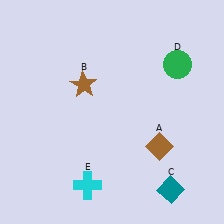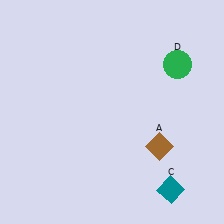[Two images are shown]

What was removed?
The brown star (B), the cyan cross (E) were removed in Image 2.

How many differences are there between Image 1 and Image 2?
There are 2 differences between the two images.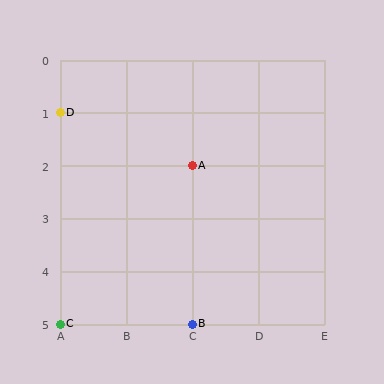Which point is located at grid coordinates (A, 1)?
Point D is at (A, 1).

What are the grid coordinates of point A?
Point A is at grid coordinates (C, 2).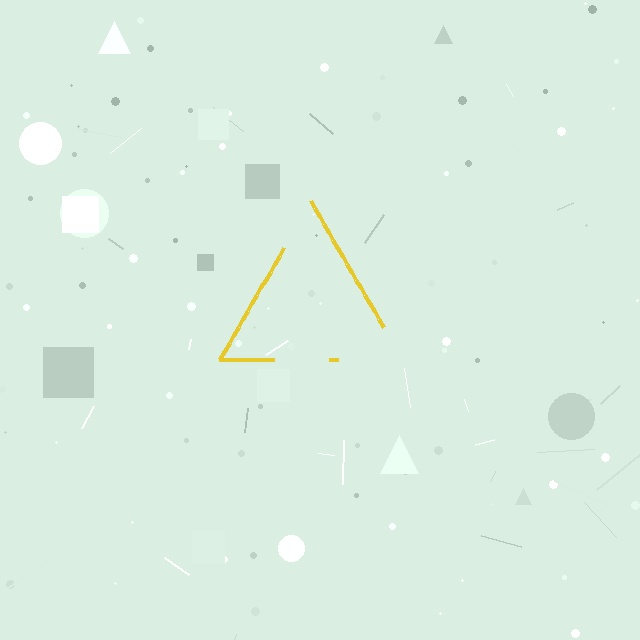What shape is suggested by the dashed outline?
The dashed outline suggests a triangle.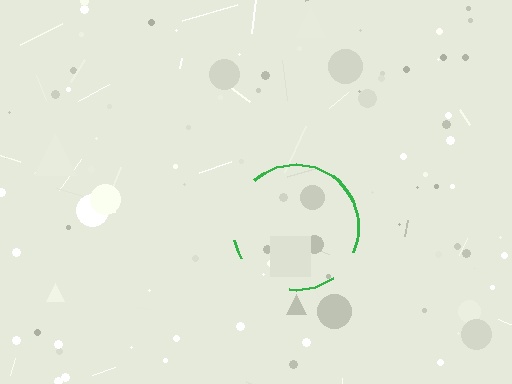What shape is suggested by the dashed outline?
The dashed outline suggests a circle.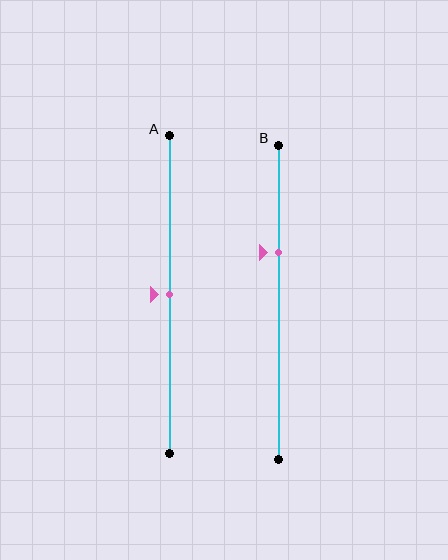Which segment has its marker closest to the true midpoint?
Segment A has its marker closest to the true midpoint.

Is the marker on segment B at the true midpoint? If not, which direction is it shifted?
No, the marker on segment B is shifted upward by about 16% of the segment length.